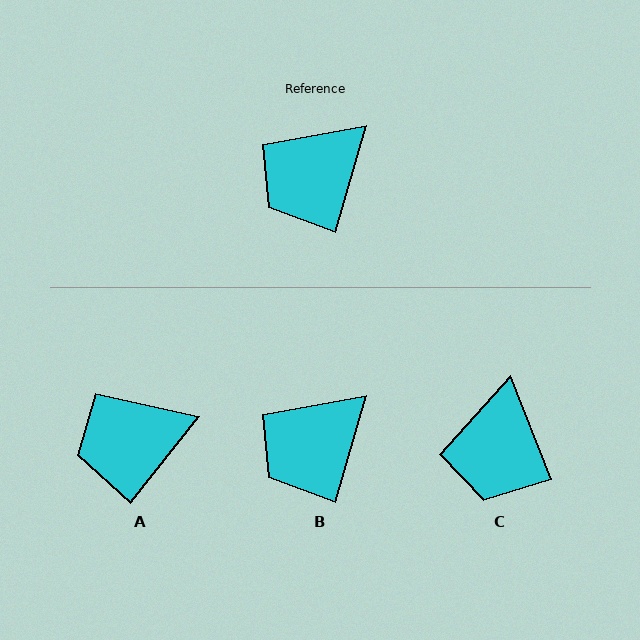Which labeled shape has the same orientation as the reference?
B.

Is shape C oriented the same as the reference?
No, it is off by about 38 degrees.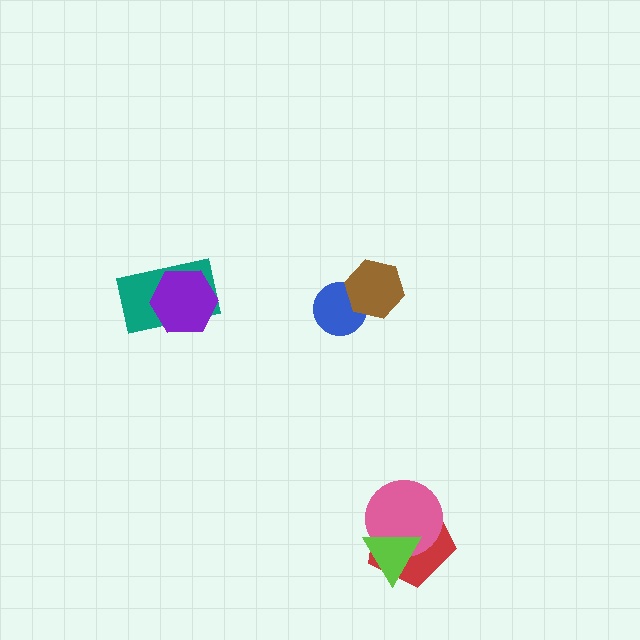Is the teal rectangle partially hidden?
Yes, it is partially covered by another shape.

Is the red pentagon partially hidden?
Yes, it is partially covered by another shape.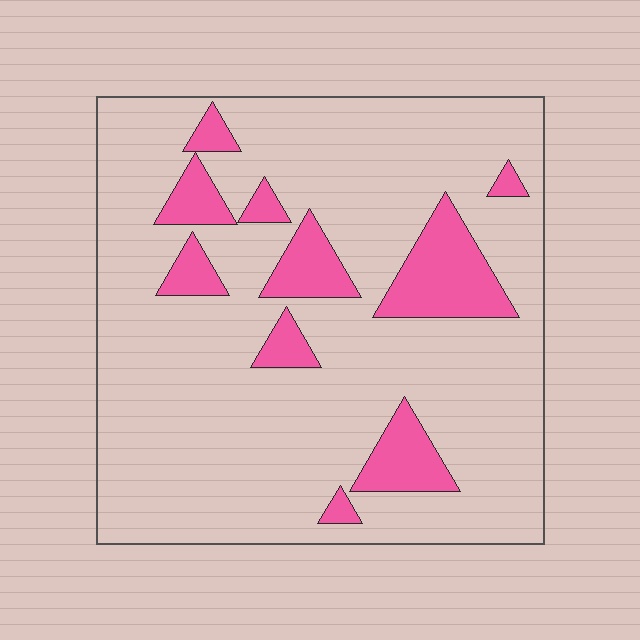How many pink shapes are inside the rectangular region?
10.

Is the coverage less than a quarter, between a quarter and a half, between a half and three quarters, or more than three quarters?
Less than a quarter.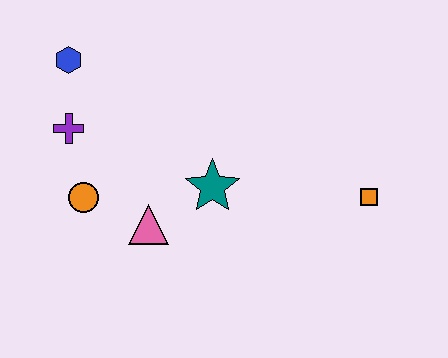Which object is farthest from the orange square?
The blue hexagon is farthest from the orange square.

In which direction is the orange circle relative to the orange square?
The orange circle is to the left of the orange square.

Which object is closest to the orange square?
The teal star is closest to the orange square.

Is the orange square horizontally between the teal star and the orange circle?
No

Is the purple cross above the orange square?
Yes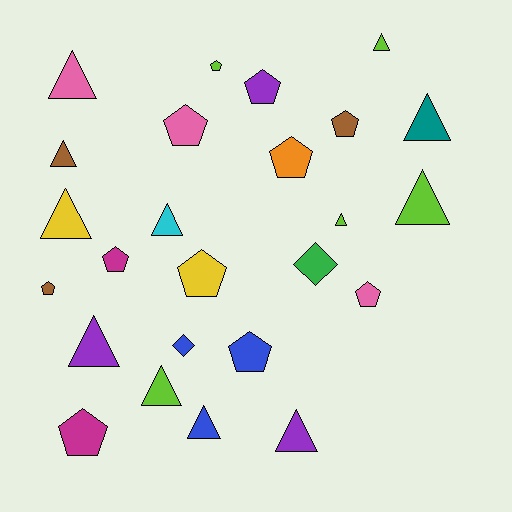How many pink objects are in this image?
There are 3 pink objects.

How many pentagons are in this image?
There are 11 pentagons.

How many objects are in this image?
There are 25 objects.